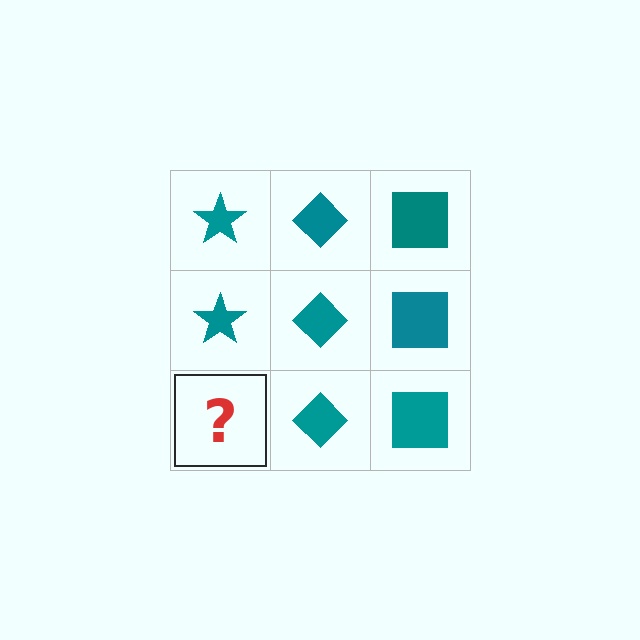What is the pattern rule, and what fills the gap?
The rule is that each column has a consistent shape. The gap should be filled with a teal star.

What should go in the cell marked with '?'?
The missing cell should contain a teal star.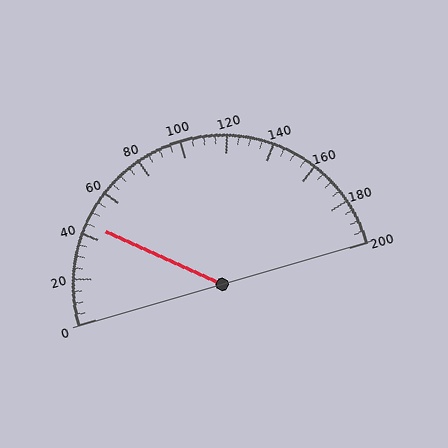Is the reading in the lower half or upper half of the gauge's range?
The reading is in the lower half of the range (0 to 200).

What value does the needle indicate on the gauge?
The needle indicates approximately 45.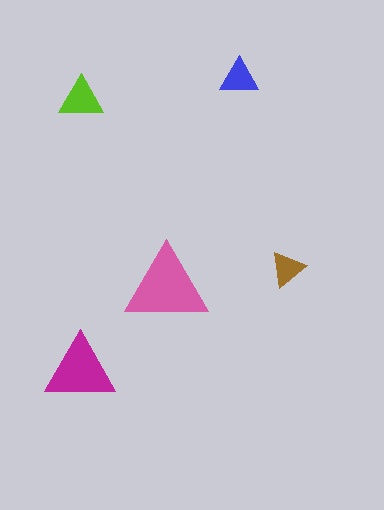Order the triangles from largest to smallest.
the pink one, the magenta one, the lime one, the blue one, the brown one.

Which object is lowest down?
The magenta triangle is bottommost.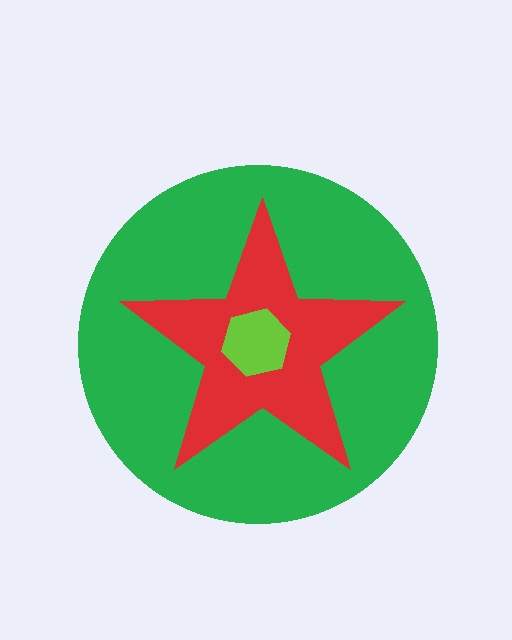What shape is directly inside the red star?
The lime hexagon.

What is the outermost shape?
The green circle.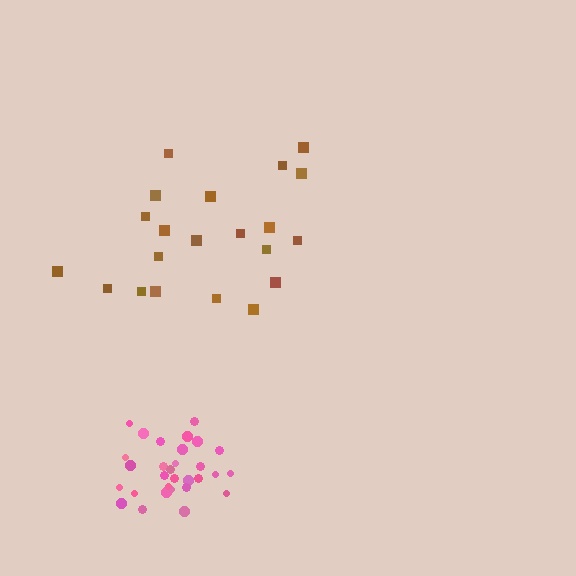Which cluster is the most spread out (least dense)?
Brown.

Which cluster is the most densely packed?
Pink.